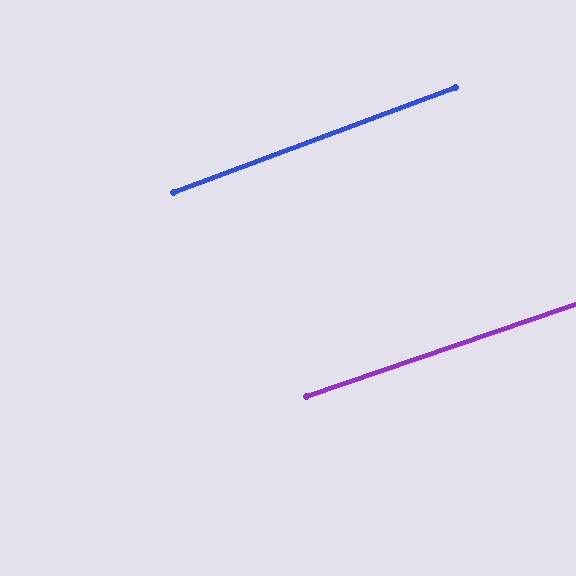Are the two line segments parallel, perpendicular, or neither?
Parallel — their directions differ by only 1.5°.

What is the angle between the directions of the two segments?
Approximately 2 degrees.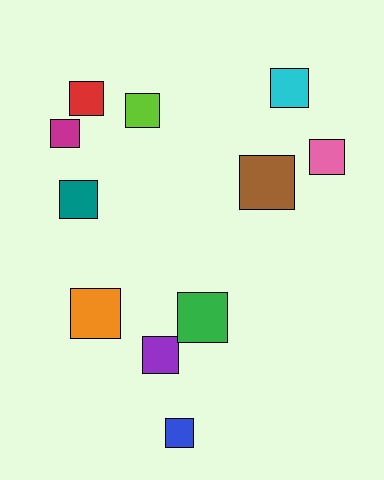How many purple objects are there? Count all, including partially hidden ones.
There is 1 purple object.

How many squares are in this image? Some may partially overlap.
There are 11 squares.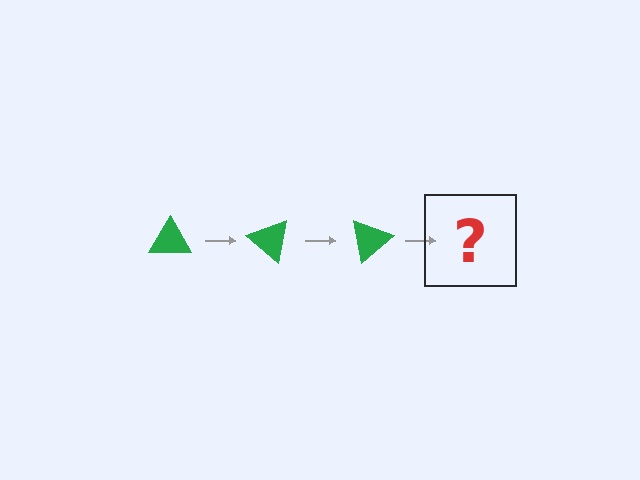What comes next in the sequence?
The next element should be a green triangle rotated 120 degrees.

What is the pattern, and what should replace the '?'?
The pattern is that the triangle rotates 40 degrees each step. The '?' should be a green triangle rotated 120 degrees.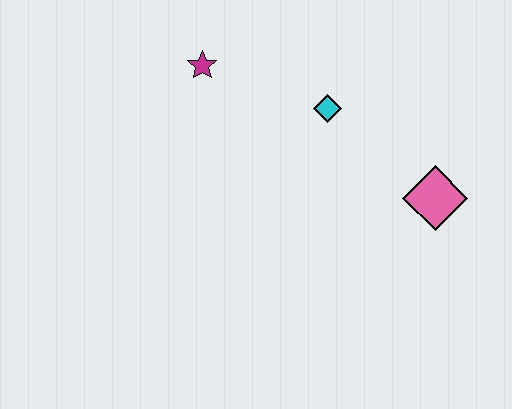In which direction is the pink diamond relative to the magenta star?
The pink diamond is to the right of the magenta star.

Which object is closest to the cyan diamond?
The magenta star is closest to the cyan diamond.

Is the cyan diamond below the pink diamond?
No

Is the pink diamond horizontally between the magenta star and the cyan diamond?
No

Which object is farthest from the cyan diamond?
The pink diamond is farthest from the cyan diamond.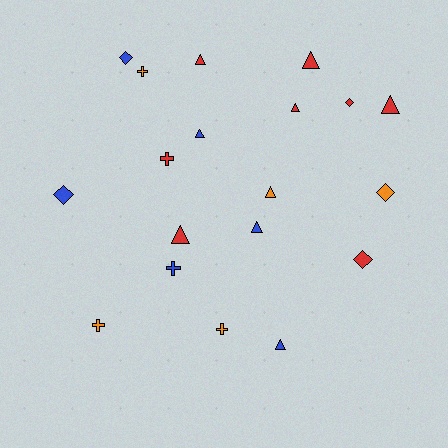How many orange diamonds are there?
There is 1 orange diamond.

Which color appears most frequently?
Red, with 8 objects.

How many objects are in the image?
There are 19 objects.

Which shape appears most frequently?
Triangle, with 9 objects.